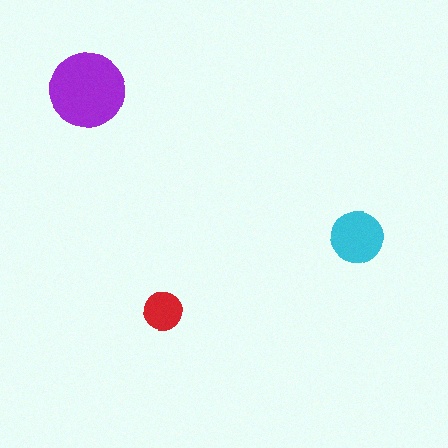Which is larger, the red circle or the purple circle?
The purple one.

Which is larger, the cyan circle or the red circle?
The cyan one.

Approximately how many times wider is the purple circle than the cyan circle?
About 1.5 times wider.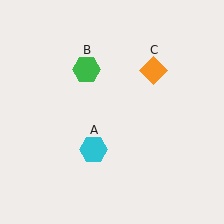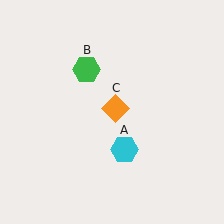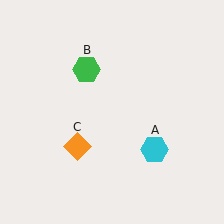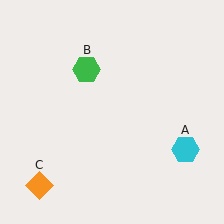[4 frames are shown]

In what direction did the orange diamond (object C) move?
The orange diamond (object C) moved down and to the left.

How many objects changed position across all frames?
2 objects changed position: cyan hexagon (object A), orange diamond (object C).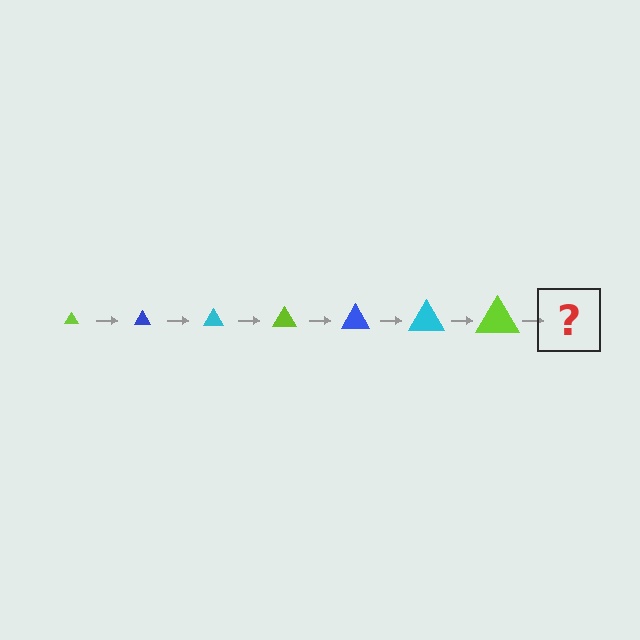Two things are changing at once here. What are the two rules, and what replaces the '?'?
The two rules are that the triangle grows larger each step and the color cycles through lime, blue, and cyan. The '?' should be a blue triangle, larger than the previous one.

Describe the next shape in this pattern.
It should be a blue triangle, larger than the previous one.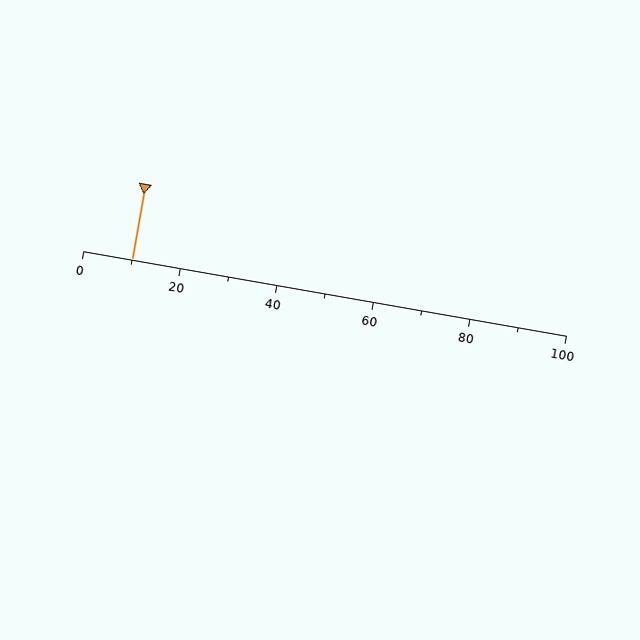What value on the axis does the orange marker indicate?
The marker indicates approximately 10.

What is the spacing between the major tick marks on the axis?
The major ticks are spaced 20 apart.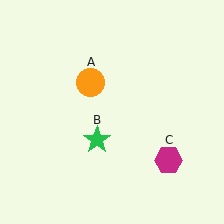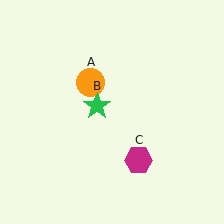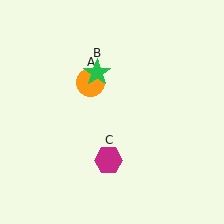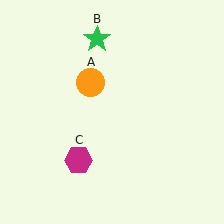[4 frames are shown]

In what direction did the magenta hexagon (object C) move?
The magenta hexagon (object C) moved left.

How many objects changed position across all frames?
2 objects changed position: green star (object B), magenta hexagon (object C).